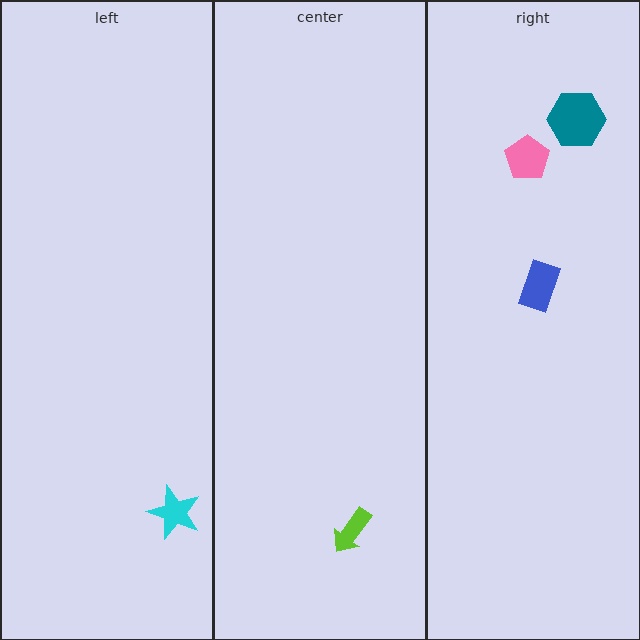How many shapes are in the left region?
1.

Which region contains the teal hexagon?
The right region.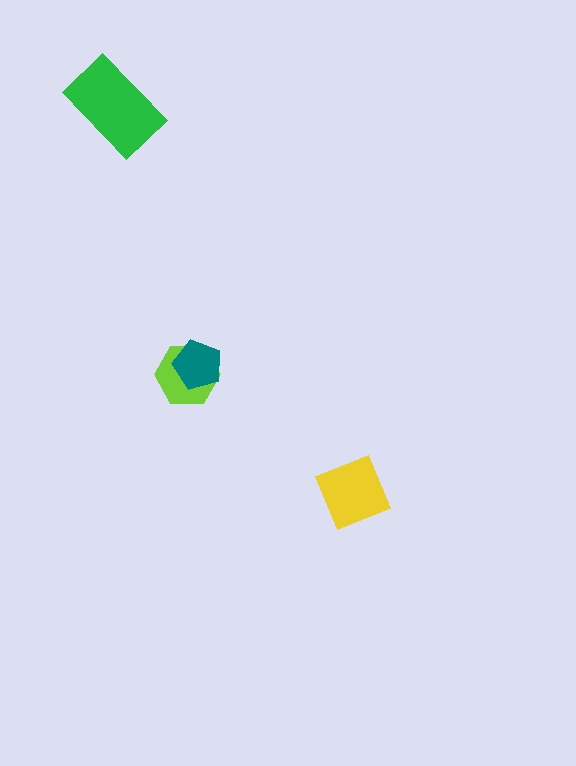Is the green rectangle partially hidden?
No, no other shape covers it.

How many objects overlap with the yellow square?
0 objects overlap with the yellow square.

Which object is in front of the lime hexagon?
The teal pentagon is in front of the lime hexagon.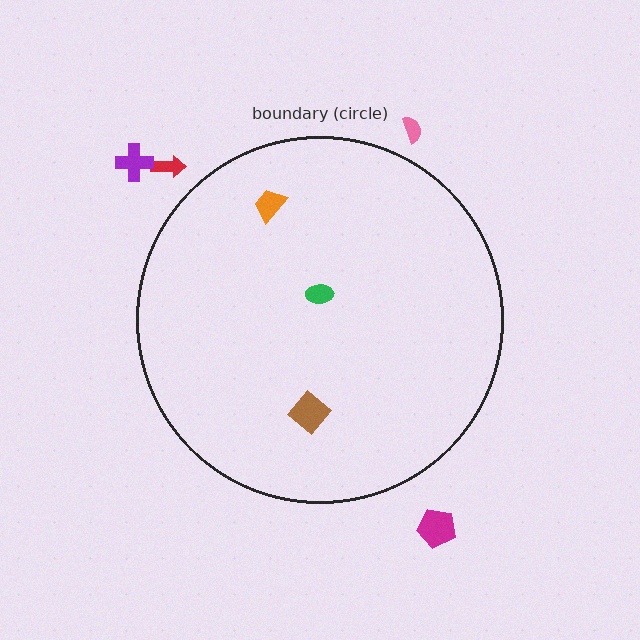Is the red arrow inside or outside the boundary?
Outside.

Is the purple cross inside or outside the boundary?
Outside.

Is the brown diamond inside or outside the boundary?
Inside.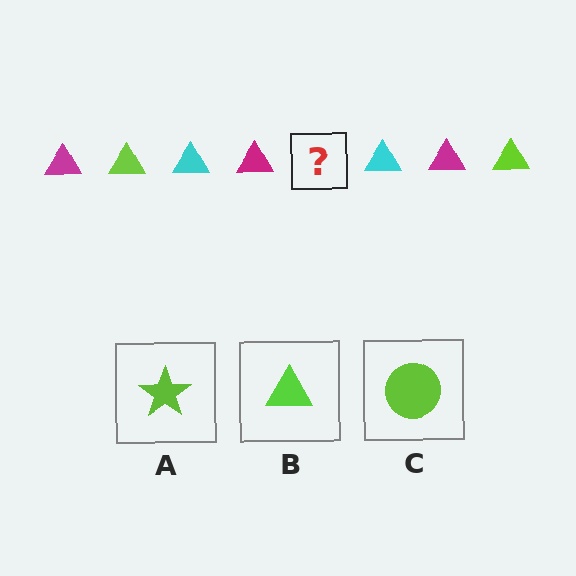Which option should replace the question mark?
Option B.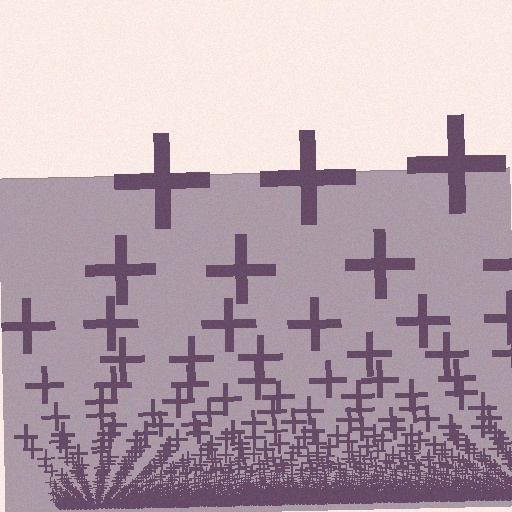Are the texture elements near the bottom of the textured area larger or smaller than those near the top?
Smaller. The gradient is inverted — elements near the bottom are smaller and denser.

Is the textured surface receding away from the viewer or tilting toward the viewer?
The surface appears to tilt toward the viewer. Texture elements get larger and sparser toward the top.